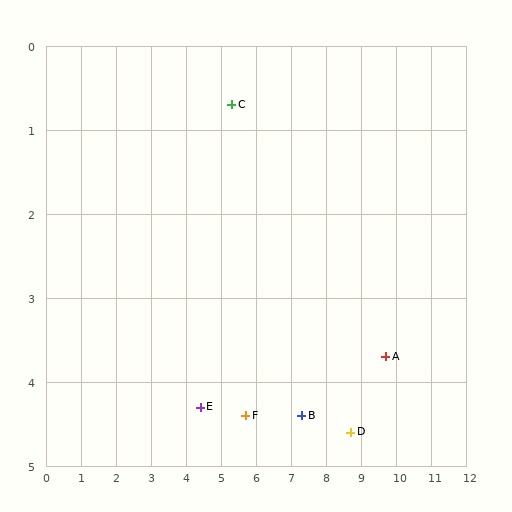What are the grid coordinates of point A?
Point A is at approximately (9.7, 3.7).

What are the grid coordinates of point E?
Point E is at approximately (4.4, 4.3).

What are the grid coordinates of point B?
Point B is at approximately (7.3, 4.4).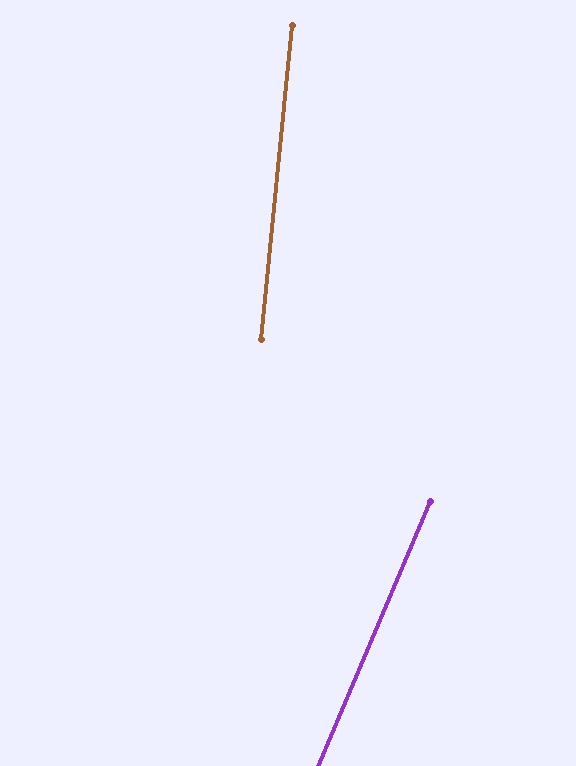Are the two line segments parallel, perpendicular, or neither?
Neither parallel nor perpendicular — they differ by about 17°.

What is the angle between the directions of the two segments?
Approximately 17 degrees.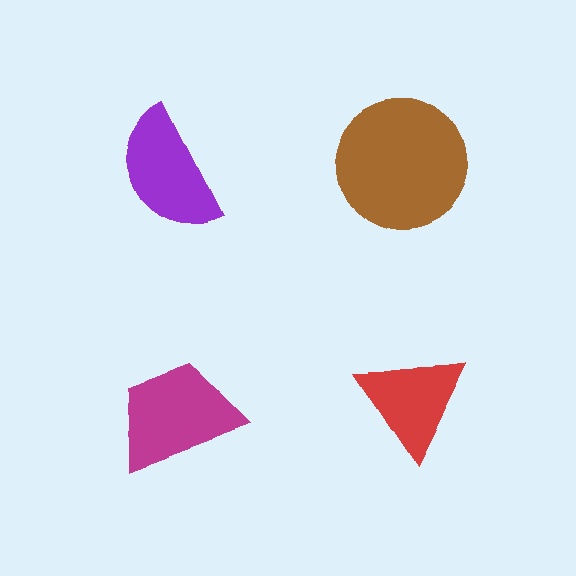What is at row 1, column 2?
A brown circle.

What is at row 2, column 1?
A magenta trapezoid.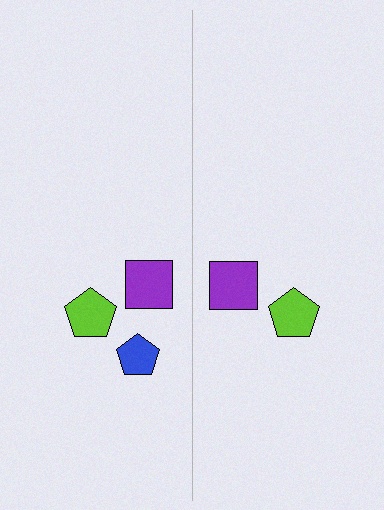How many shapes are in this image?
There are 5 shapes in this image.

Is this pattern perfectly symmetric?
No, the pattern is not perfectly symmetric. A blue pentagon is missing from the right side.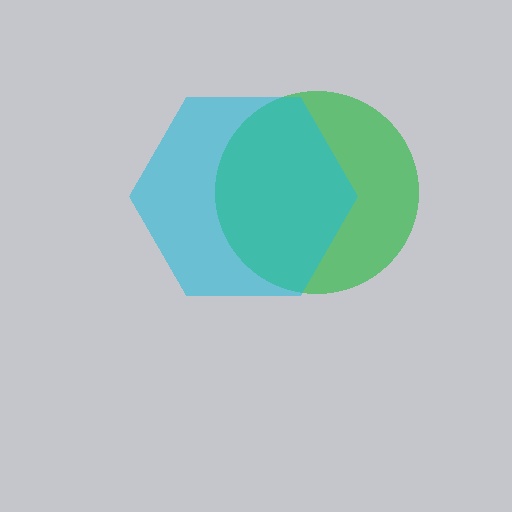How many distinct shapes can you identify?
There are 2 distinct shapes: a green circle, a cyan hexagon.